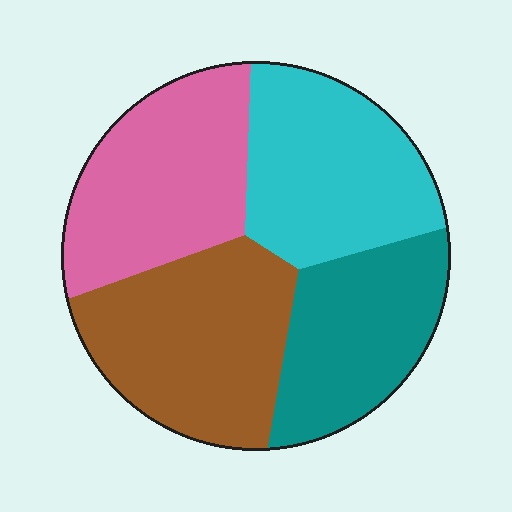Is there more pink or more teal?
Pink.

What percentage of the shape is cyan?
Cyan takes up about one quarter (1/4) of the shape.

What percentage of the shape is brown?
Brown covers about 30% of the shape.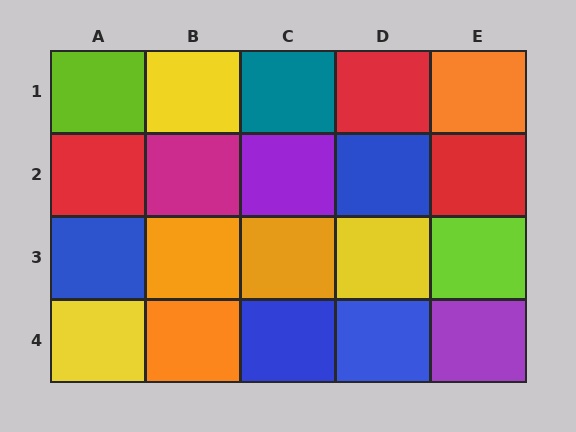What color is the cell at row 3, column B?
Orange.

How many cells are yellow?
3 cells are yellow.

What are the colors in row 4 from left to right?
Yellow, orange, blue, blue, purple.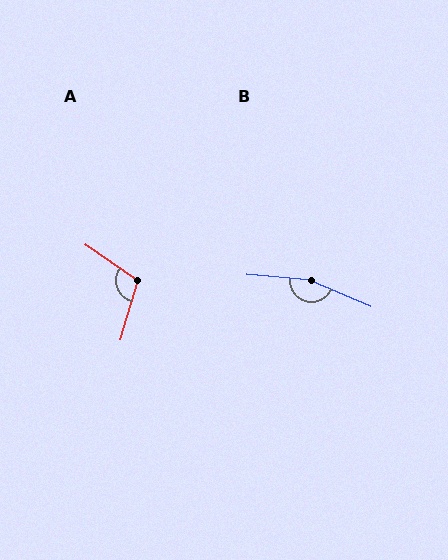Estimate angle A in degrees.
Approximately 108 degrees.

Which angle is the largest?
B, at approximately 161 degrees.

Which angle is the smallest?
A, at approximately 108 degrees.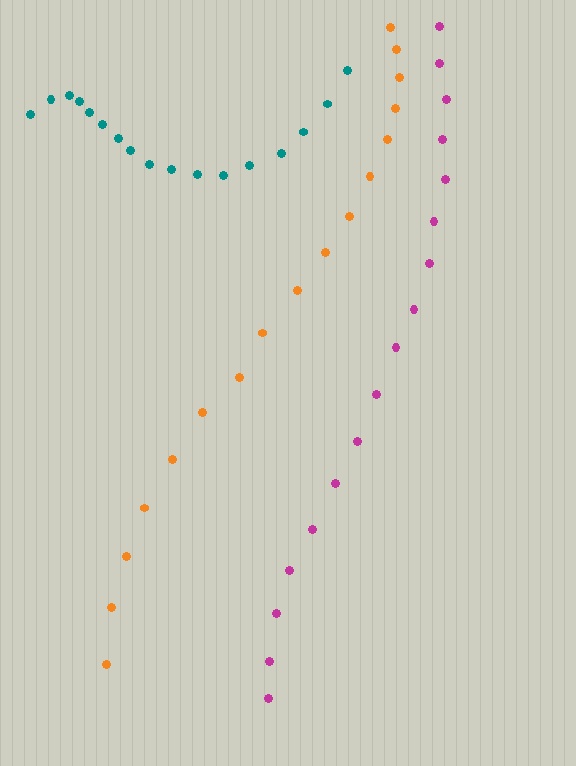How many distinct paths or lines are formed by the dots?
There are 3 distinct paths.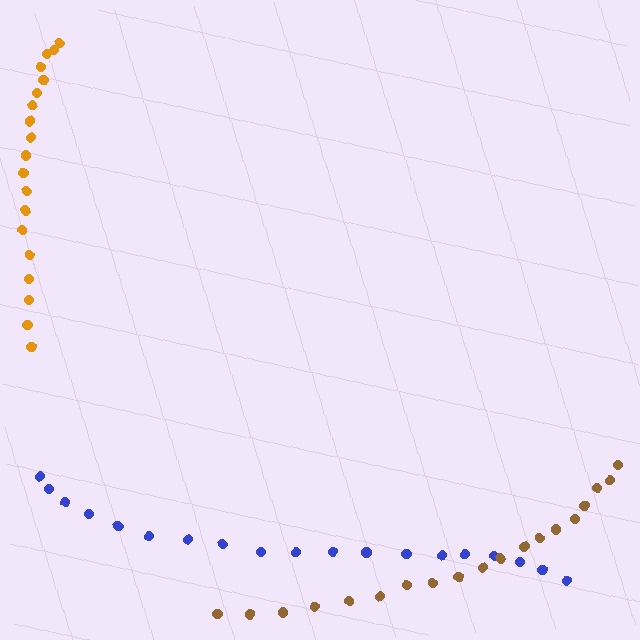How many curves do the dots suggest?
There are 3 distinct paths.